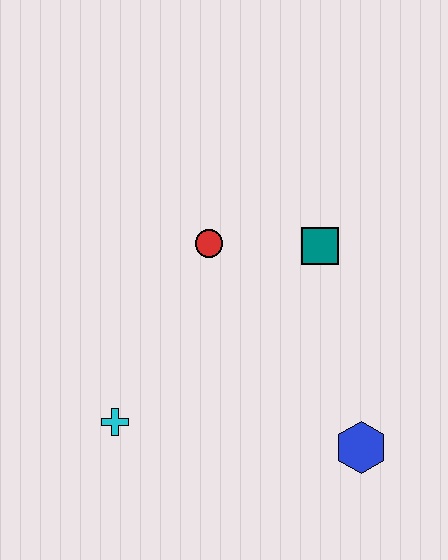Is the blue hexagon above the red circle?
No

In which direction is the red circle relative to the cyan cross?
The red circle is above the cyan cross.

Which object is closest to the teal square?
The red circle is closest to the teal square.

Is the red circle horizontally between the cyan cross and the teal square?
Yes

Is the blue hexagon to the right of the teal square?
Yes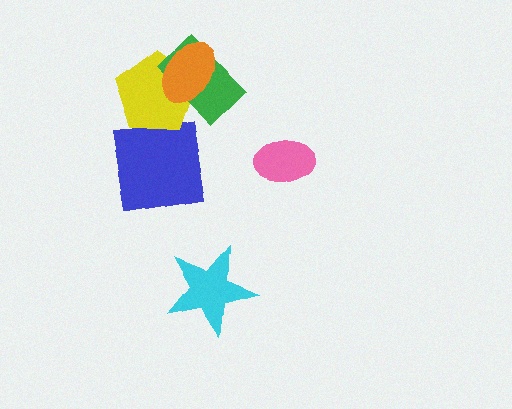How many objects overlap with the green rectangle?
2 objects overlap with the green rectangle.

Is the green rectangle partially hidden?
Yes, it is partially covered by another shape.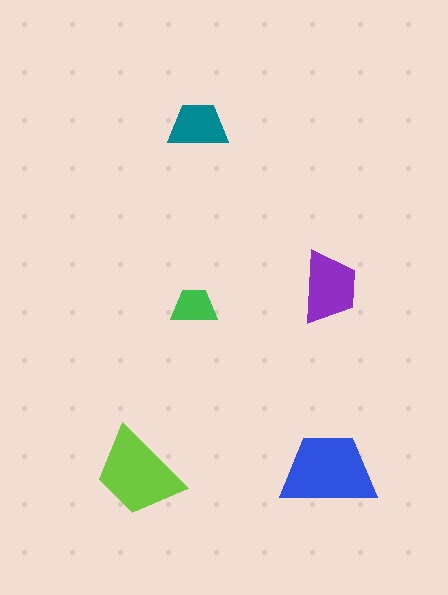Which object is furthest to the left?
The lime trapezoid is leftmost.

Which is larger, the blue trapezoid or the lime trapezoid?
The blue one.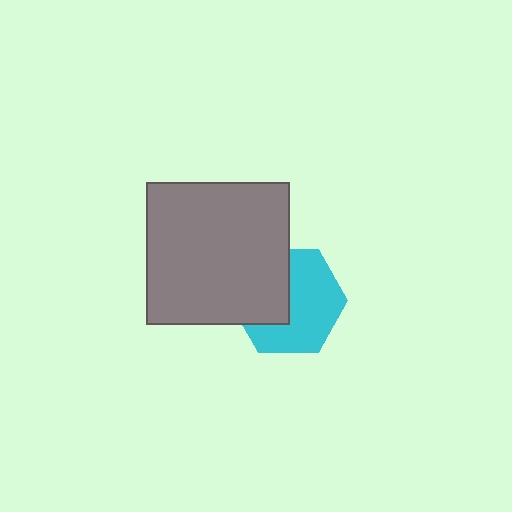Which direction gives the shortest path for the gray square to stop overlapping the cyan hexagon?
Moving toward the upper-left gives the shortest separation.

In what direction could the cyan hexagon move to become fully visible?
The cyan hexagon could move toward the lower-right. That would shift it out from behind the gray square entirely.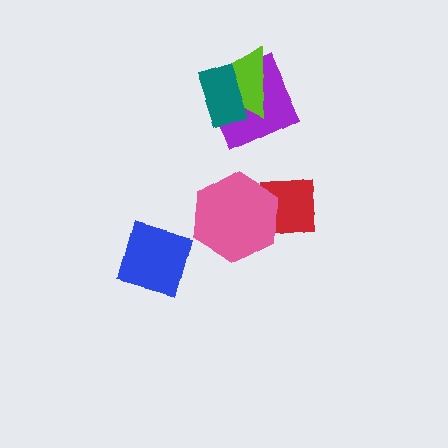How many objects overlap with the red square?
1 object overlaps with the red square.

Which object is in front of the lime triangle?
The teal rectangle is in front of the lime triangle.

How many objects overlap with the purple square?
2 objects overlap with the purple square.